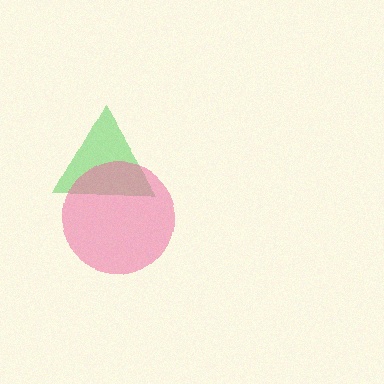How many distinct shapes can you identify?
There are 2 distinct shapes: a green triangle, a pink circle.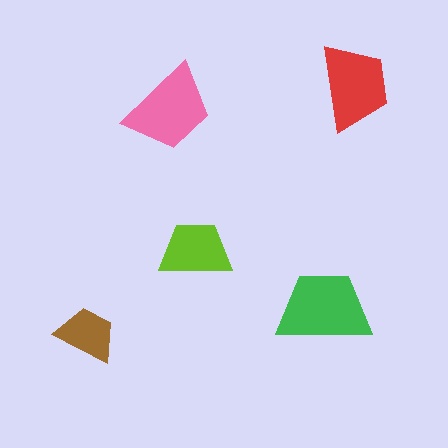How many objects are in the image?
There are 5 objects in the image.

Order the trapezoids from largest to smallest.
the green one, the pink one, the red one, the lime one, the brown one.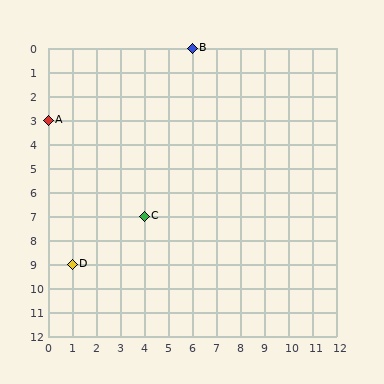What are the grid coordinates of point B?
Point B is at grid coordinates (6, 0).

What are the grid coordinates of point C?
Point C is at grid coordinates (4, 7).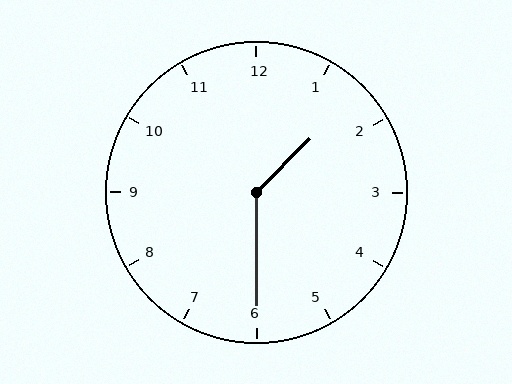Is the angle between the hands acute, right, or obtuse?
It is obtuse.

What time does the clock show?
1:30.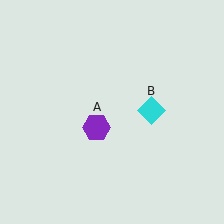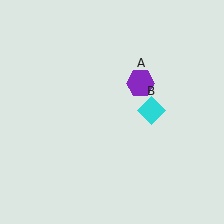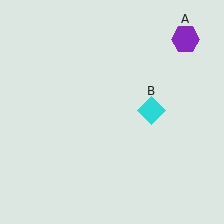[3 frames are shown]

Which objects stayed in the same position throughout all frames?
Cyan diamond (object B) remained stationary.